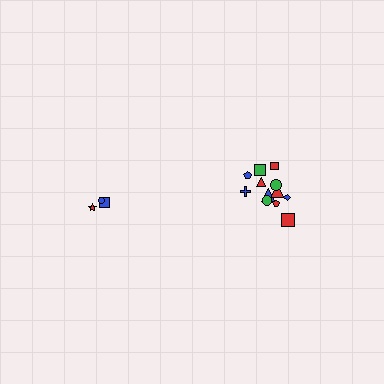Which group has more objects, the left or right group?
The right group.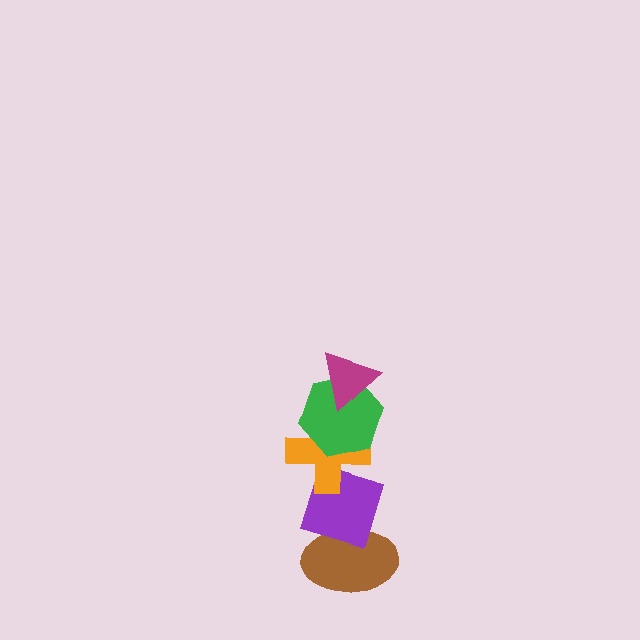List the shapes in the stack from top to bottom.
From top to bottom: the magenta triangle, the green hexagon, the orange cross, the purple diamond, the brown ellipse.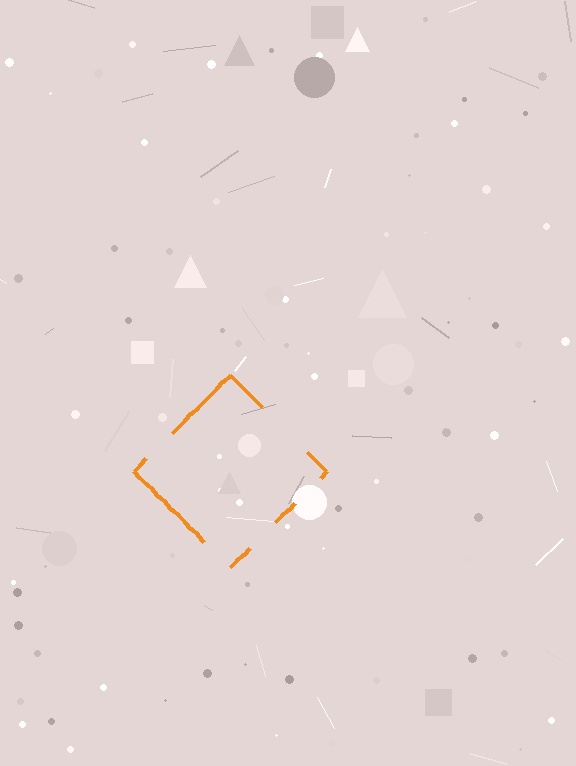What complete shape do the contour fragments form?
The contour fragments form a diamond.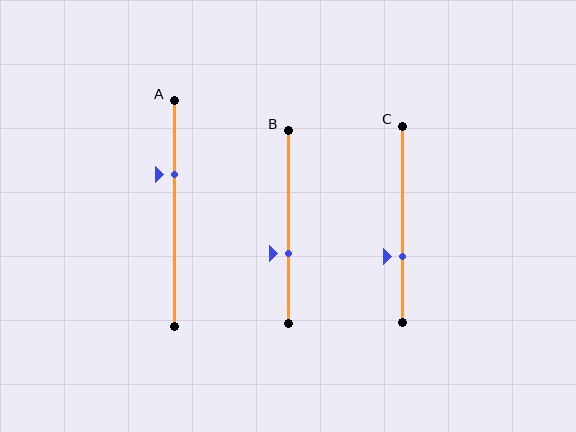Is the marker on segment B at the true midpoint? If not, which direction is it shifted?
No, the marker on segment B is shifted downward by about 14% of the segment length.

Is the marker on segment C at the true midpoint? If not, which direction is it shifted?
No, the marker on segment C is shifted downward by about 16% of the segment length.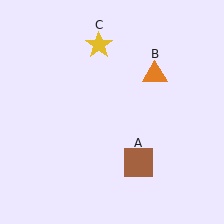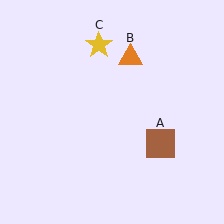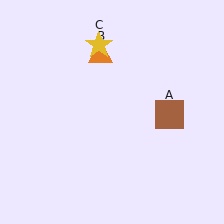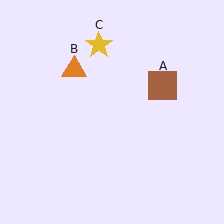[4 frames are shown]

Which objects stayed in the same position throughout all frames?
Yellow star (object C) remained stationary.